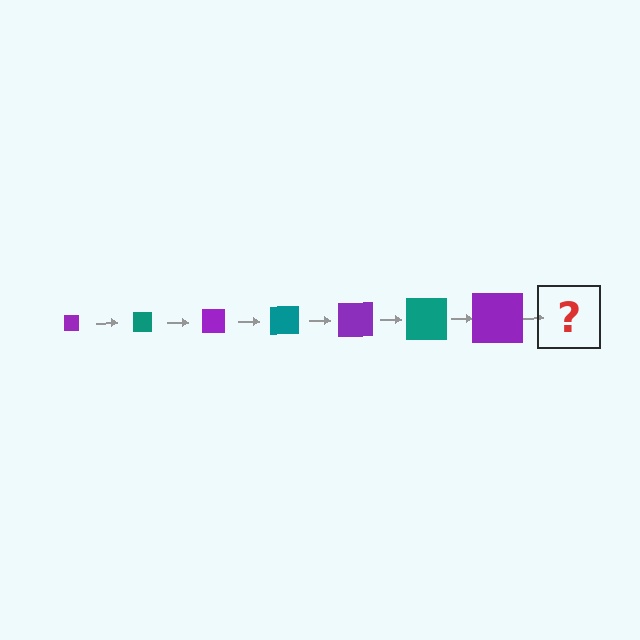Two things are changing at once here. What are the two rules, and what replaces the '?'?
The two rules are that the square grows larger each step and the color cycles through purple and teal. The '?' should be a teal square, larger than the previous one.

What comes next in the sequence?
The next element should be a teal square, larger than the previous one.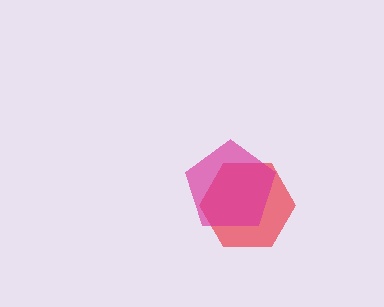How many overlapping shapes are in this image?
There are 2 overlapping shapes in the image.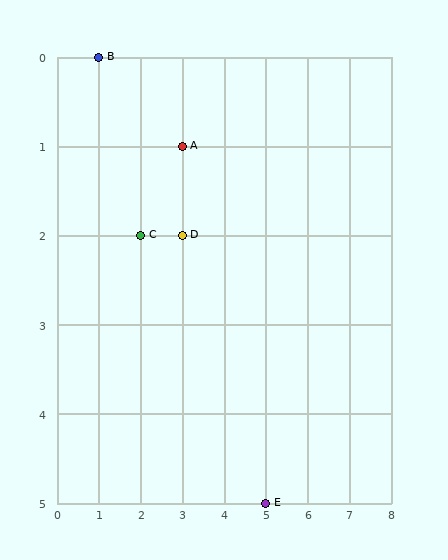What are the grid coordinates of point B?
Point B is at grid coordinates (1, 0).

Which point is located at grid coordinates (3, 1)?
Point A is at (3, 1).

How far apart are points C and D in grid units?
Points C and D are 1 column apart.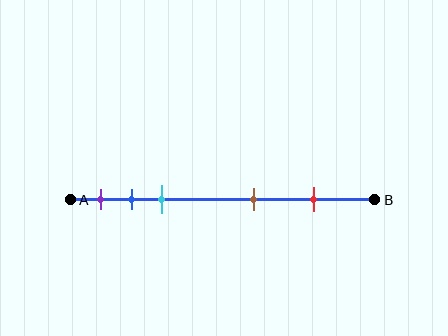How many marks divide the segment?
There are 5 marks dividing the segment.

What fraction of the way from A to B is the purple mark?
The purple mark is approximately 10% (0.1) of the way from A to B.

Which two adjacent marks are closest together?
The blue and cyan marks are the closest adjacent pair.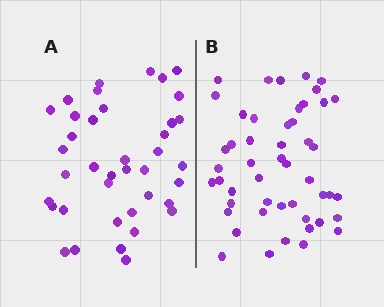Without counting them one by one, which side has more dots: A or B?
Region B (the right region) has more dots.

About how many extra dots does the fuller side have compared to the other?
Region B has roughly 10 or so more dots than region A.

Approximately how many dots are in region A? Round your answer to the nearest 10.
About 40 dots. (The exact count is 39, which rounds to 40.)